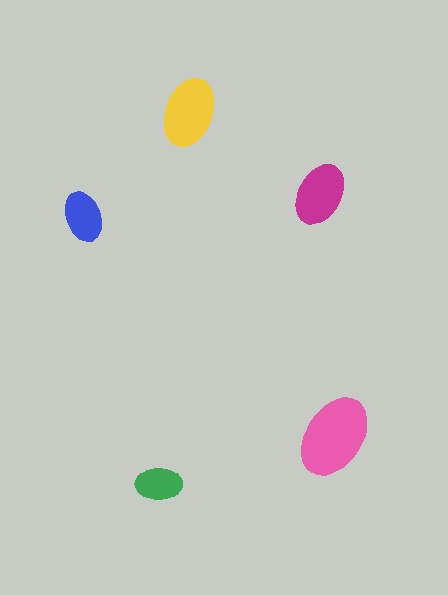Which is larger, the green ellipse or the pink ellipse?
The pink one.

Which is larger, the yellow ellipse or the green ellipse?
The yellow one.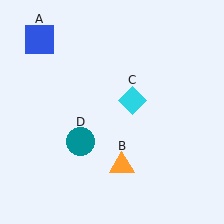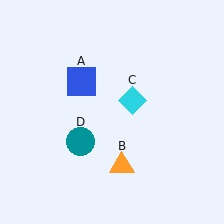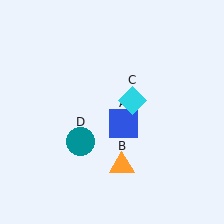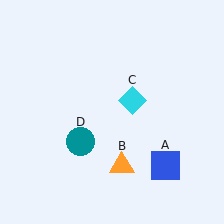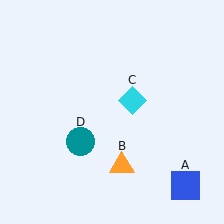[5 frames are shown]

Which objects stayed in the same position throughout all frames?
Orange triangle (object B) and cyan diamond (object C) and teal circle (object D) remained stationary.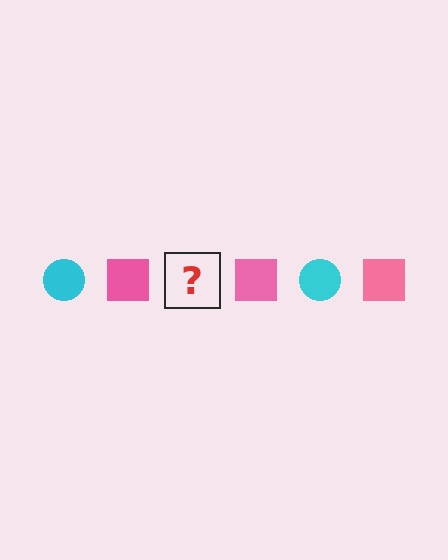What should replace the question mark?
The question mark should be replaced with a cyan circle.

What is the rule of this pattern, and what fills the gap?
The rule is that the pattern alternates between cyan circle and pink square. The gap should be filled with a cyan circle.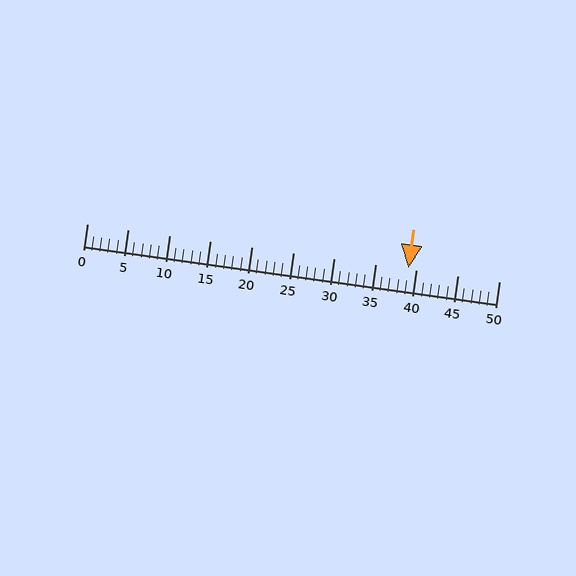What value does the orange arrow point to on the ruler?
The orange arrow points to approximately 39.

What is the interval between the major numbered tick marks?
The major tick marks are spaced 5 units apart.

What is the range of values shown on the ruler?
The ruler shows values from 0 to 50.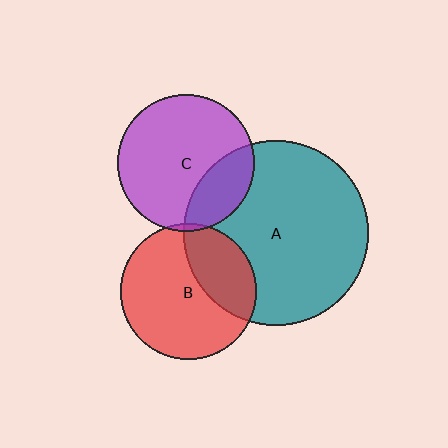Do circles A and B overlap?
Yes.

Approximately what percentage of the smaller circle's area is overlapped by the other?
Approximately 30%.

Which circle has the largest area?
Circle A (teal).